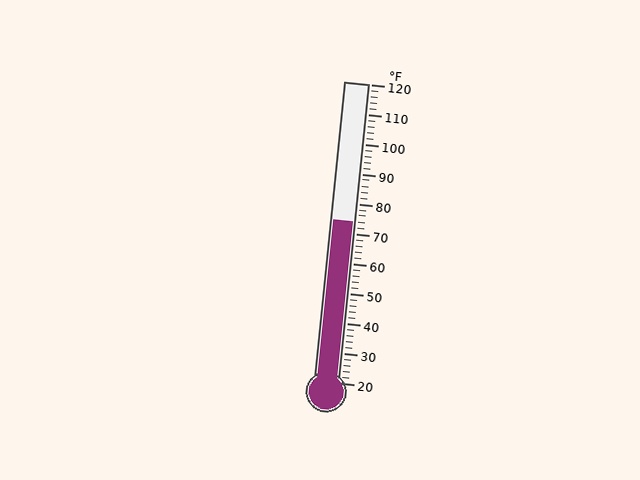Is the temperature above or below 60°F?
The temperature is above 60°F.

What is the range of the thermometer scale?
The thermometer scale ranges from 20°F to 120°F.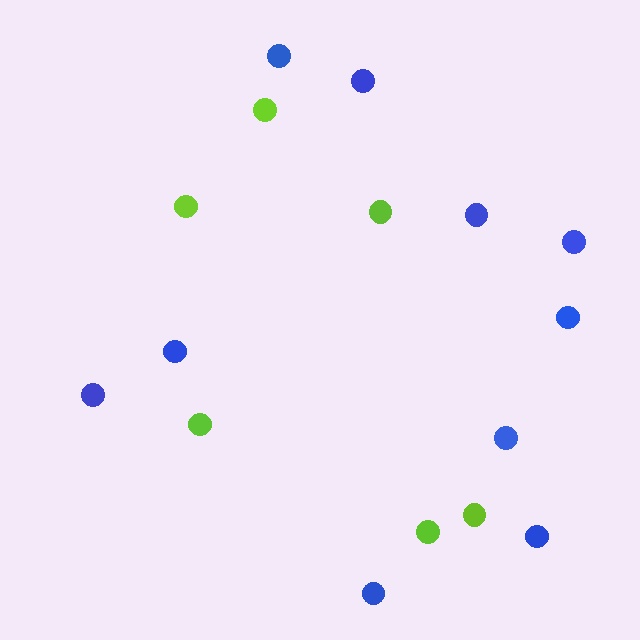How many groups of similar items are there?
There are 2 groups: one group of lime circles (6) and one group of blue circles (10).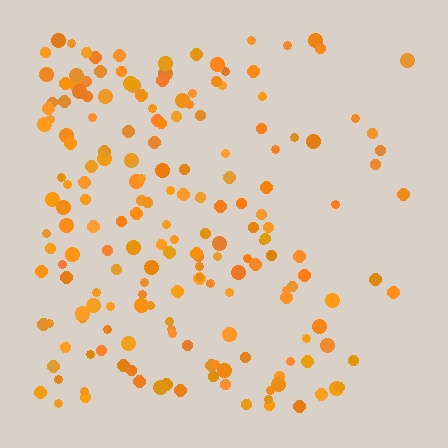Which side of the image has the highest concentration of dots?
The left.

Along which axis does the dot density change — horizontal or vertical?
Horizontal.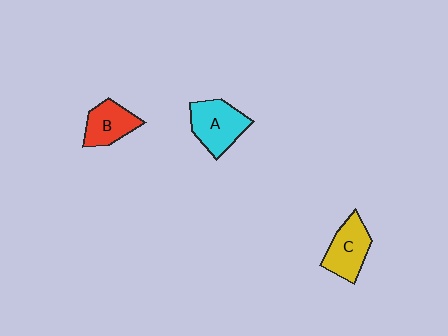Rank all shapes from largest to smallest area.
From largest to smallest: A (cyan), C (yellow), B (red).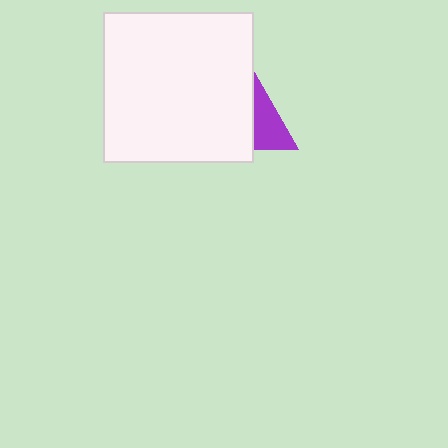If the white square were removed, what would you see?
You would see the complete purple triangle.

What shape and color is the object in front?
The object in front is a white square.